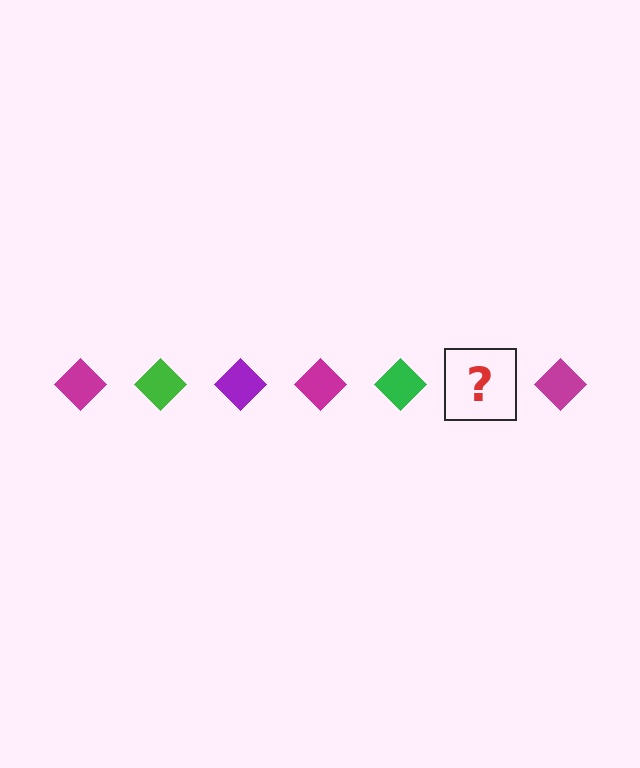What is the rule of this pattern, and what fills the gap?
The rule is that the pattern cycles through magenta, green, purple diamonds. The gap should be filled with a purple diamond.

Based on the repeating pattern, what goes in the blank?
The blank should be a purple diamond.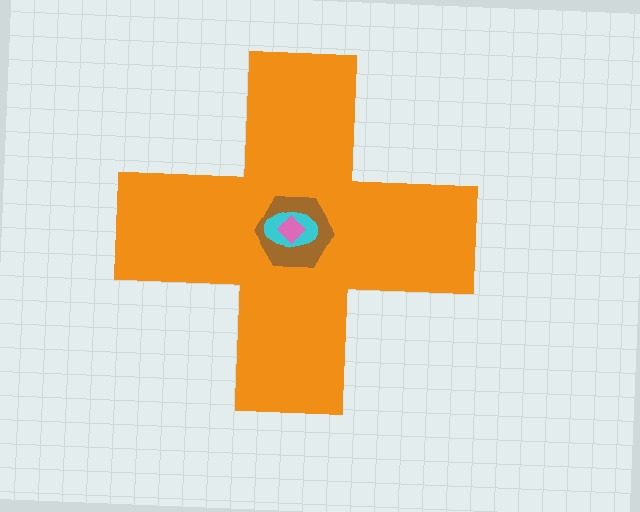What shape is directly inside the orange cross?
The brown hexagon.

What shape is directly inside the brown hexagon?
The cyan ellipse.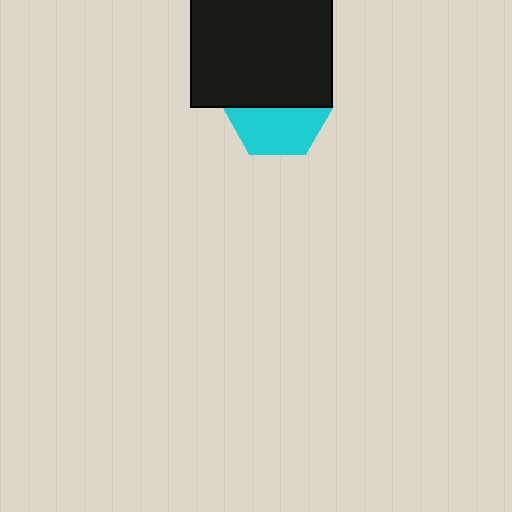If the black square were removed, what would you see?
You would see the complete cyan hexagon.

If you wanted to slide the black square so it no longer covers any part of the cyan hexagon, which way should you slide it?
Slide it up — that is the most direct way to separate the two shapes.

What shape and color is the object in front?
The object in front is a black square.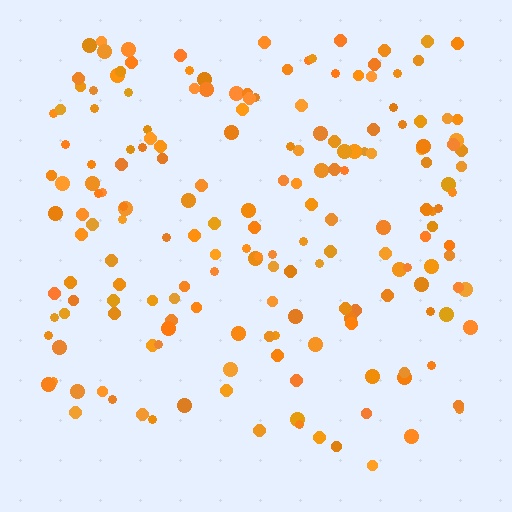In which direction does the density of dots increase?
From bottom to top, with the top side densest.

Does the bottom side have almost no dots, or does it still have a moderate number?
Still a moderate number, just noticeably fewer than the top.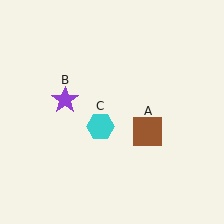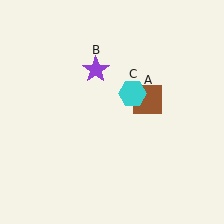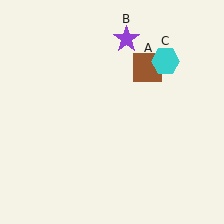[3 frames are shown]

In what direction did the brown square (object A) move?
The brown square (object A) moved up.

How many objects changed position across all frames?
3 objects changed position: brown square (object A), purple star (object B), cyan hexagon (object C).